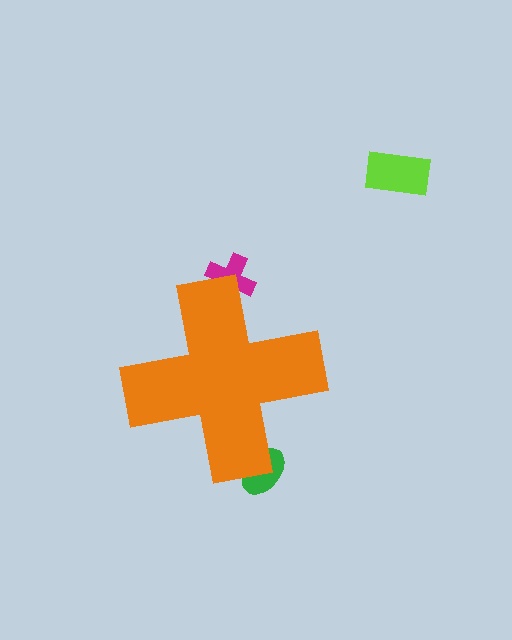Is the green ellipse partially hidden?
Yes, the green ellipse is partially hidden behind the orange cross.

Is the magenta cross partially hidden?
Yes, the magenta cross is partially hidden behind the orange cross.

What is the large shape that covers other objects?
An orange cross.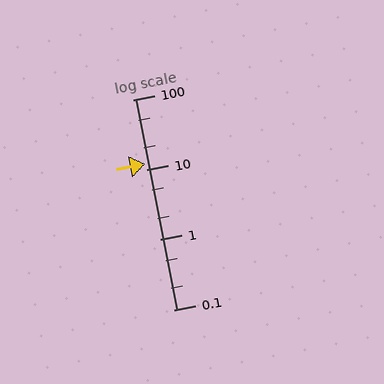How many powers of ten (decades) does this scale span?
The scale spans 3 decades, from 0.1 to 100.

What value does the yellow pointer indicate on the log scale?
The pointer indicates approximately 12.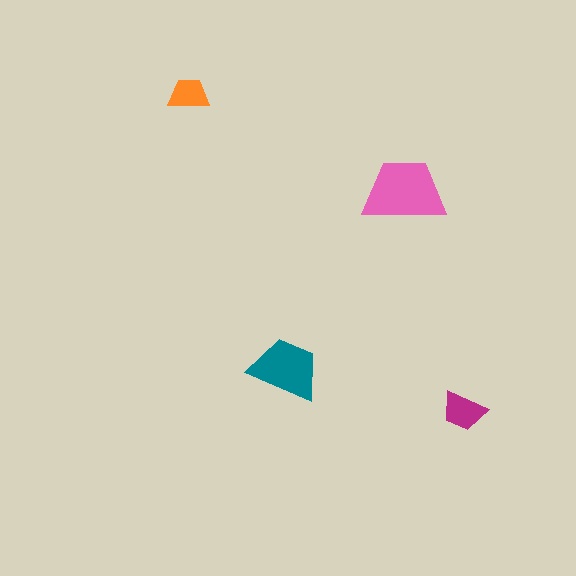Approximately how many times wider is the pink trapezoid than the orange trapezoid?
About 2 times wider.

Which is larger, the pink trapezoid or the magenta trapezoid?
The pink one.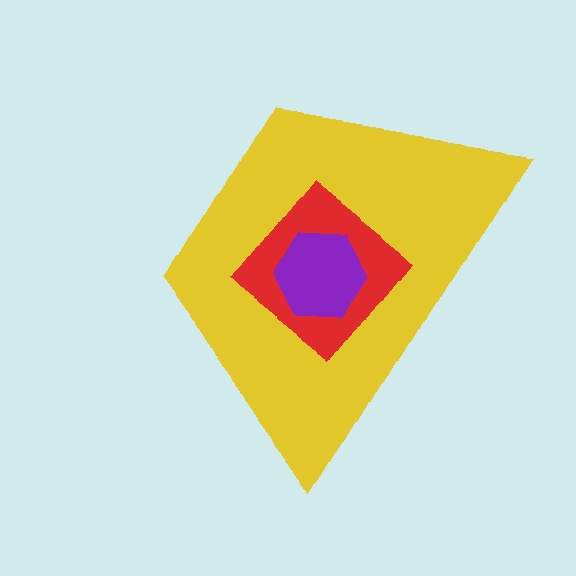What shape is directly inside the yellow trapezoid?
The red diamond.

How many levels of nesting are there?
3.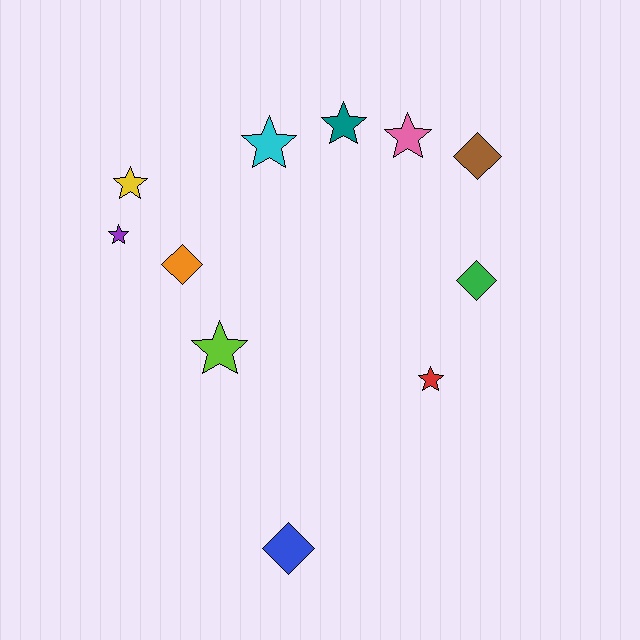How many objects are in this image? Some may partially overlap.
There are 11 objects.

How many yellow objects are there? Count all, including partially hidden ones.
There is 1 yellow object.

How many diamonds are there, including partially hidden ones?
There are 4 diamonds.